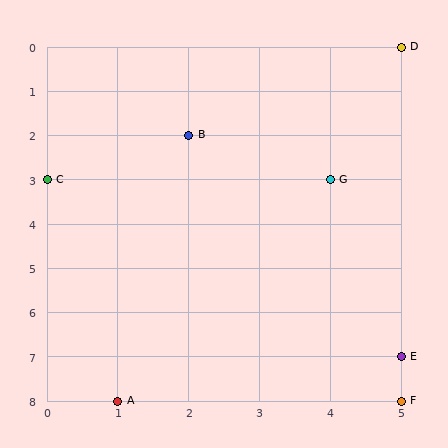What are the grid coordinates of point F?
Point F is at grid coordinates (5, 8).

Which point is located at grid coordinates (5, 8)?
Point F is at (5, 8).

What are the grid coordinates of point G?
Point G is at grid coordinates (4, 3).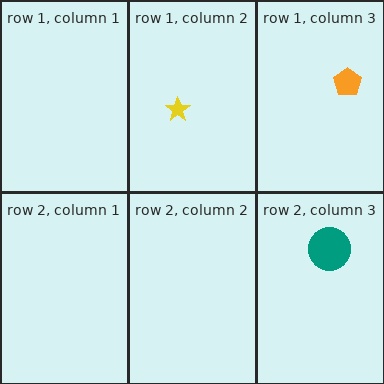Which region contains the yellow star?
The row 1, column 2 region.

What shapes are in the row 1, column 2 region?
The yellow star.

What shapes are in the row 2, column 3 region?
The teal circle.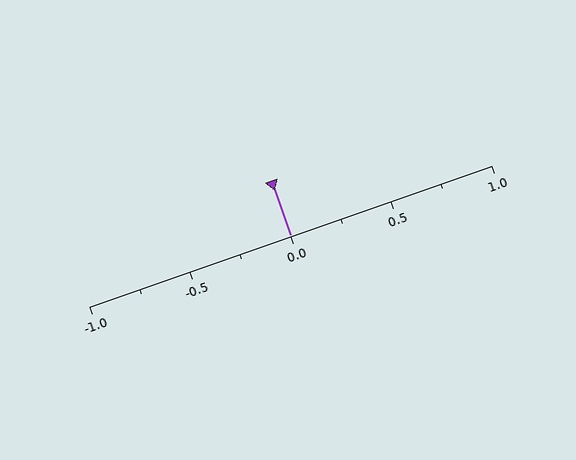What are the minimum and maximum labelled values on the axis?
The axis runs from -1.0 to 1.0.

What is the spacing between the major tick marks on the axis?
The major ticks are spaced 0.5 apart.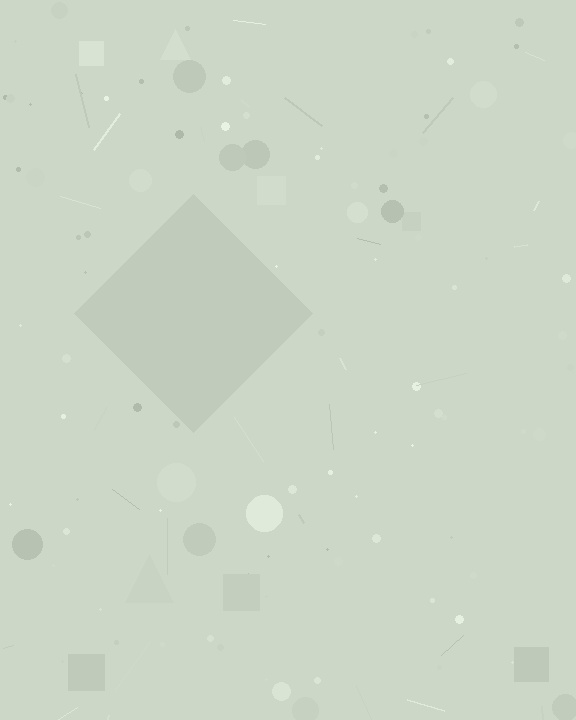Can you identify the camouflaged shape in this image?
The camouflaged shape is a diamond.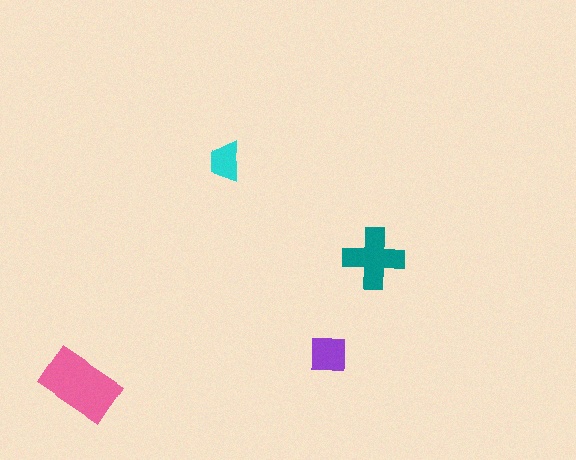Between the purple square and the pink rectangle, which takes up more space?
The pink rectangle.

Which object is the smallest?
The cyan trapezoid.